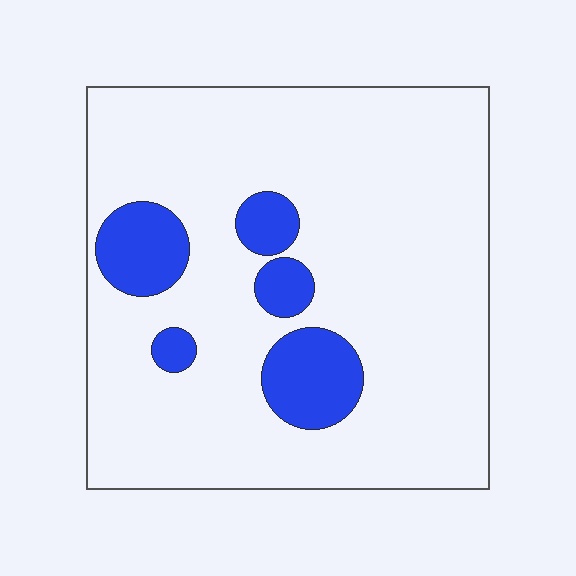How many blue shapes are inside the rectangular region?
5.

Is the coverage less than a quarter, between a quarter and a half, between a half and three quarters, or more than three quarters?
Less than a quarter.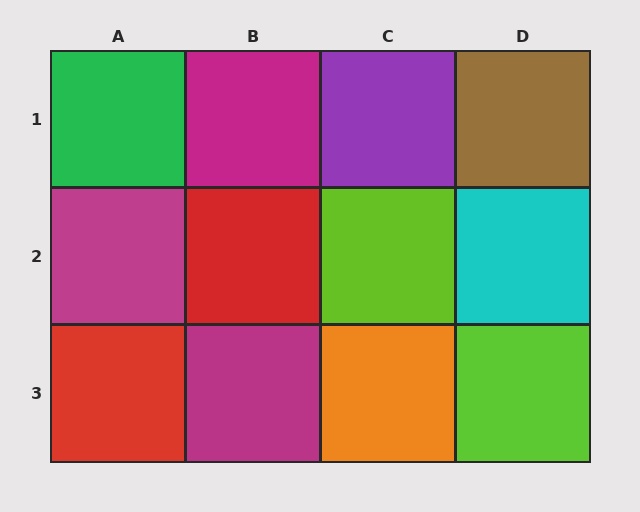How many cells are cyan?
1 cell is cyan.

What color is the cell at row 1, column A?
Green.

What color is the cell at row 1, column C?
Purple.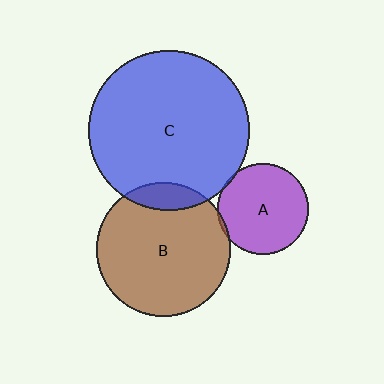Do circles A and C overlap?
Yes.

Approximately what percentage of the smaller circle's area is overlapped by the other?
Approximately 5%.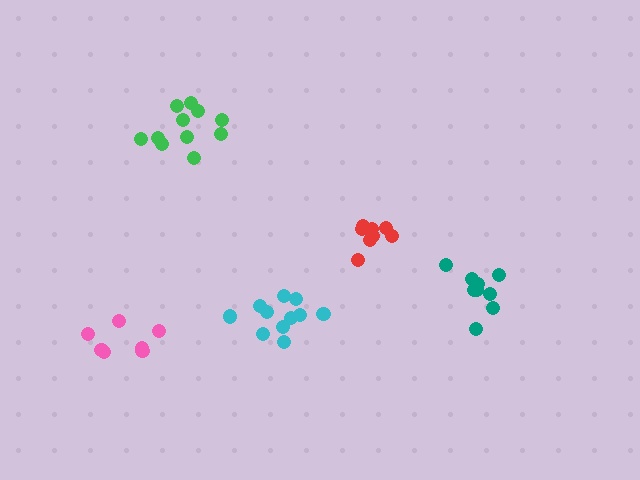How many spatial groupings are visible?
There are 5 spatial groupings.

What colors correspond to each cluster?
The clusters are colored: red, cyan, green, pink, teal.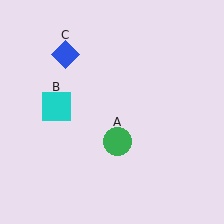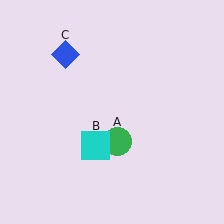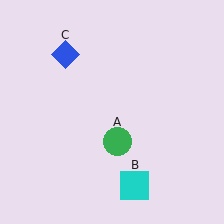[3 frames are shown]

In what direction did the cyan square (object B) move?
The cyan square (object B) moved down and to the right.